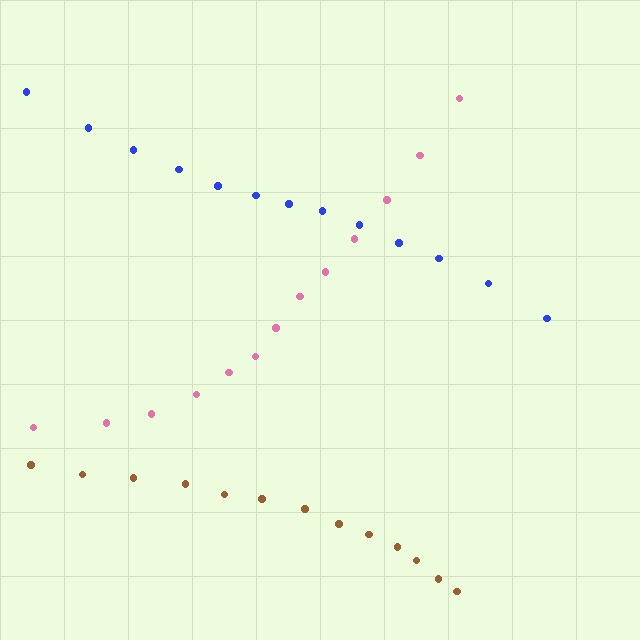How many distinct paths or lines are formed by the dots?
There are 3 distinct paths.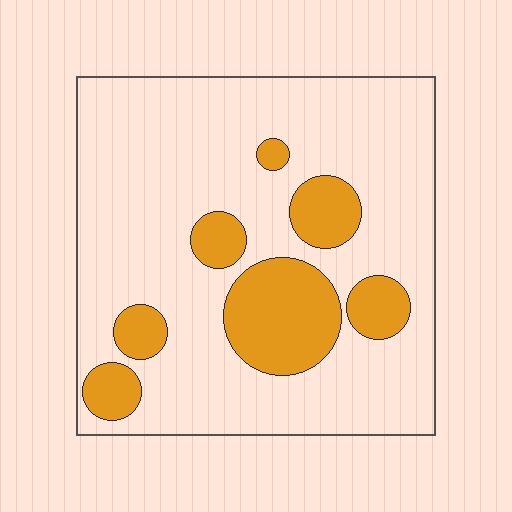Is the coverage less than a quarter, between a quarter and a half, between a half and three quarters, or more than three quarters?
Less than a quarter.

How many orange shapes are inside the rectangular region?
7.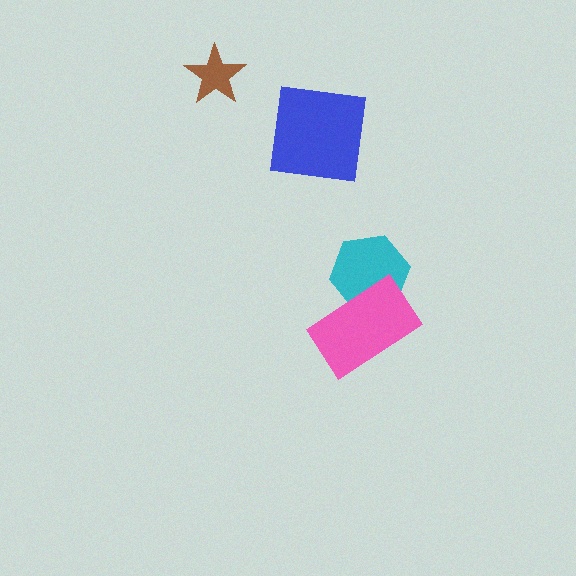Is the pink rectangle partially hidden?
No, no other shape covers it.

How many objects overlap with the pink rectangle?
1 object overlaps with the pink rectangle.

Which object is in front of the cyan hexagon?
The pink rectangle is in front of the cyan hexagon.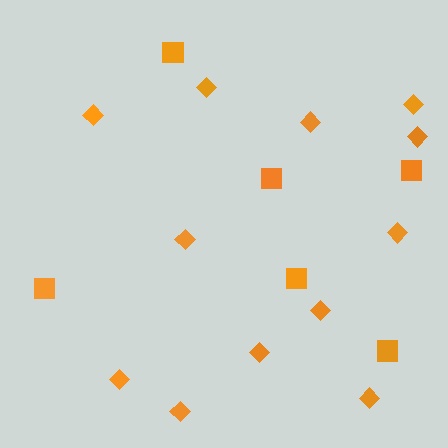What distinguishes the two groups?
There are 2 groups: one group of diamonds (12) and one group of squares (6).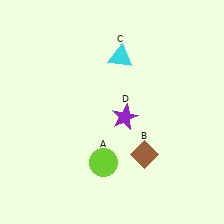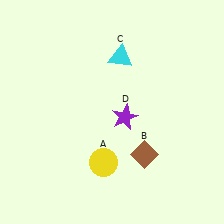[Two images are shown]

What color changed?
The circle (A) changed from lime in Image 1 to yellow in Image 2.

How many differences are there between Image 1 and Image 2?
There is 1 difference between the two images.